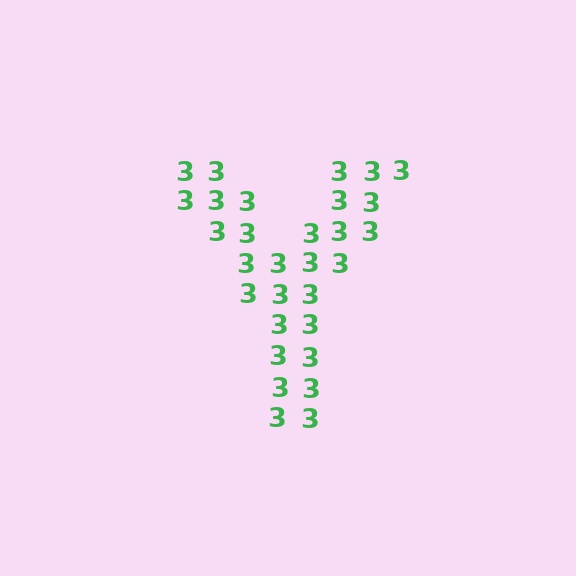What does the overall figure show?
The overall figure shows the letter Y.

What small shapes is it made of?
It is made of small digit 3's.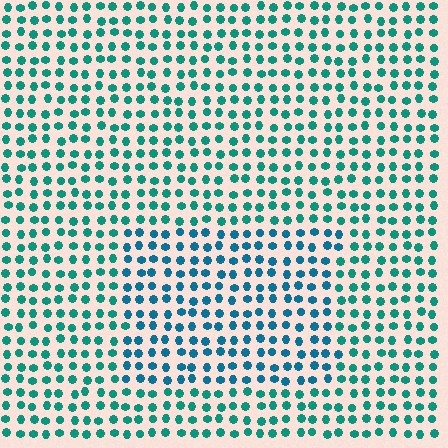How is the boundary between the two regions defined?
The boundary is defined purely by a slight shift in hue (about 26 degrees). Spacing, size, and orientation are identical on both sides.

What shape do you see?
I see a rectangle.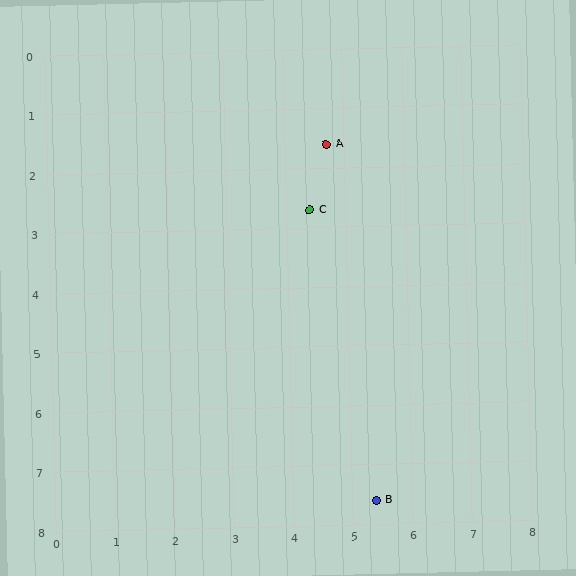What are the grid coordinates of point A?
Point A is at approximately (4.7, 1.6).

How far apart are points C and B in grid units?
Points C and B are about 5.0 grid units apart.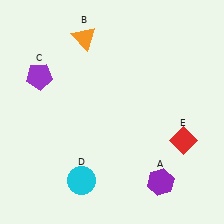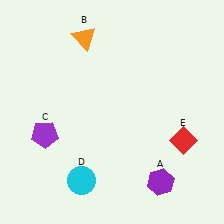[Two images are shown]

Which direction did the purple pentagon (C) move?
The purple pentagon (C) moved down.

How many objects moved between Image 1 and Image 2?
1 object moved between the two images.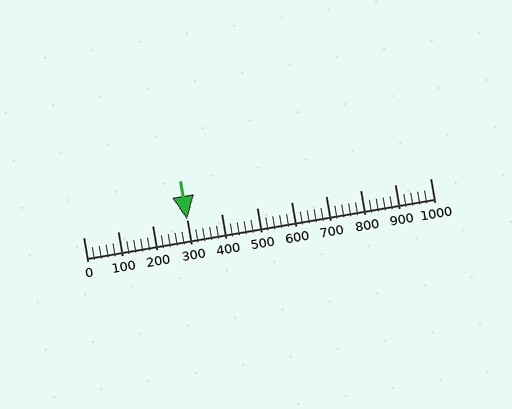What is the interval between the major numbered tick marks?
The major tick marks are spaced 100 units apart.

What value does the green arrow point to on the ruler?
The green arrow points to approximately 300.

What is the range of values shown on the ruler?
The ruler shows values from 0 to 1000.